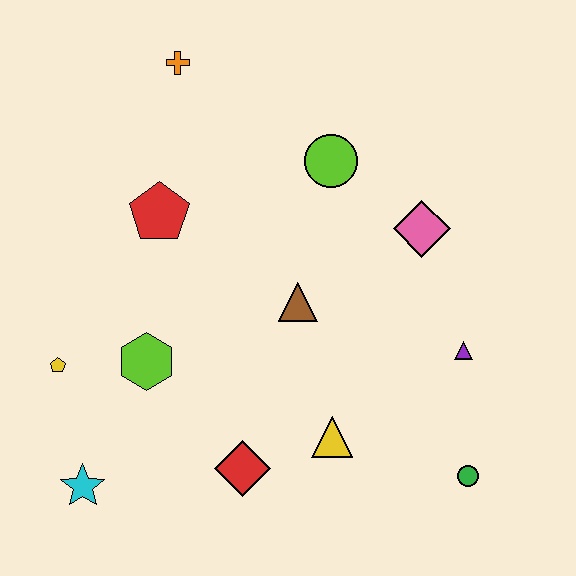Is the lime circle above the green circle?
Yes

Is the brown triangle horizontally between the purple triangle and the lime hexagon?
Yes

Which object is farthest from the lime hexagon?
The green circle is farthest from the lime hexagon.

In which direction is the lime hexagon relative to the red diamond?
The lime hexagon is above the red diamond.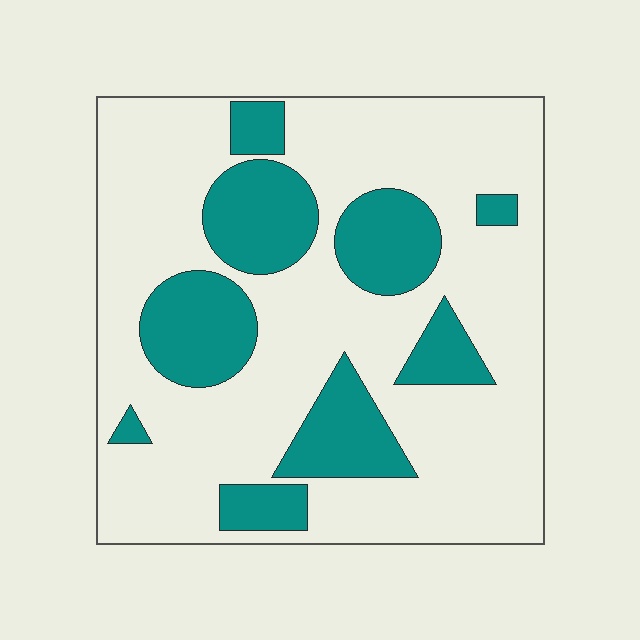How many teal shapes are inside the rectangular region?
9.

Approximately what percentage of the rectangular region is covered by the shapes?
Approximately 25%.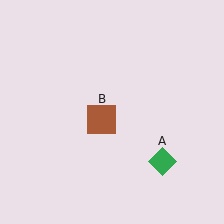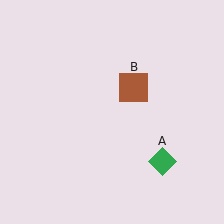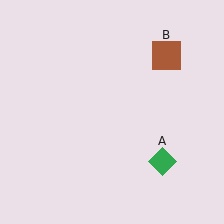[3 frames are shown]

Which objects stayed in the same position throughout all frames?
Green diamond (object A) remained stationary.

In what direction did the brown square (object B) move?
The brown square (object B) moved up and to the right.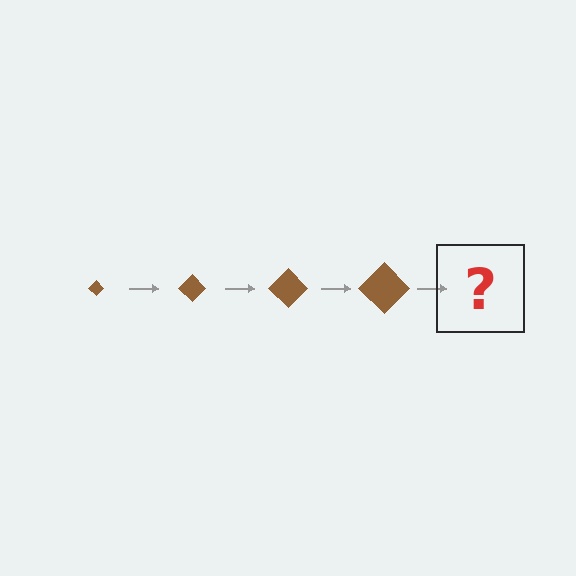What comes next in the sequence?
The next element should be a brown diamond, larger than the previous one.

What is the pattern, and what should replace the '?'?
The pattern is that the diamond gets progressively larger each step. The '?' should be a brown diamond, larger than the previous one.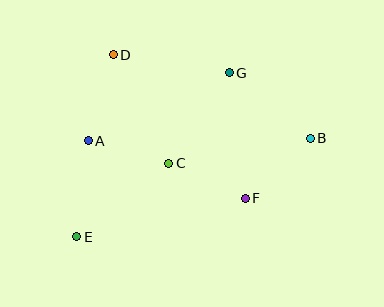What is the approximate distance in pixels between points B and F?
The distance between B and F is approximately 89 pixels.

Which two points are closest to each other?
Points A and C are closest to each other.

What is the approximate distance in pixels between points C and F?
The distance between C and F is approximately 84 pixels.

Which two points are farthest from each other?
Points B and E are farthest from each other.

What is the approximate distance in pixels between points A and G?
The distance between A and G is approximately 157 pixels.